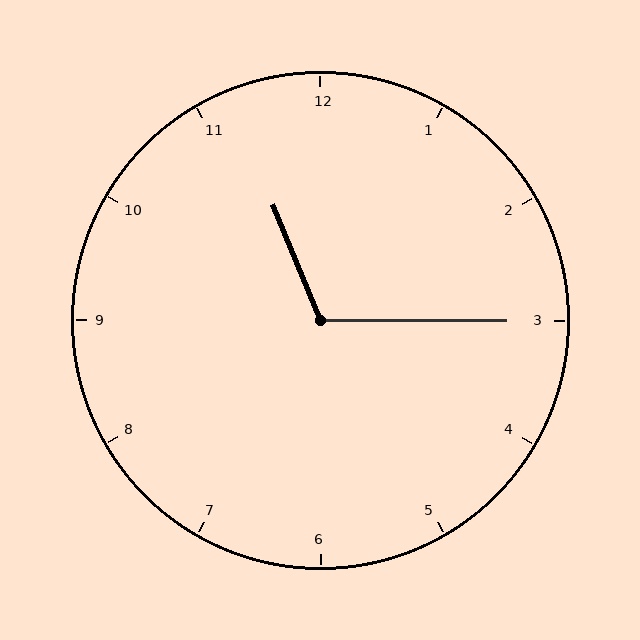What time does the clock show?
11:15.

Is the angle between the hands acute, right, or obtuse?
It is obtuse.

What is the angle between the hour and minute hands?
Approximately 112 degrees.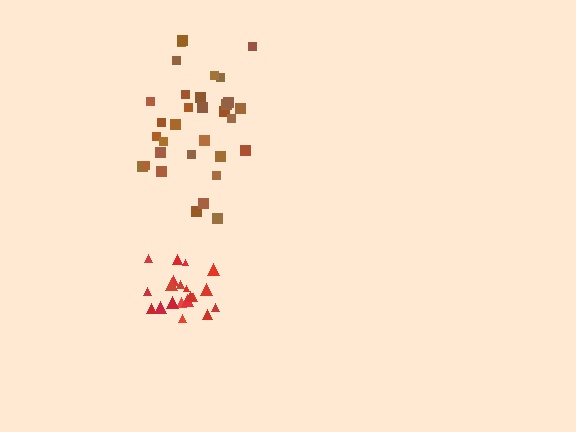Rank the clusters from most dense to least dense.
red, brown.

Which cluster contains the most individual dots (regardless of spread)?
Brown (32).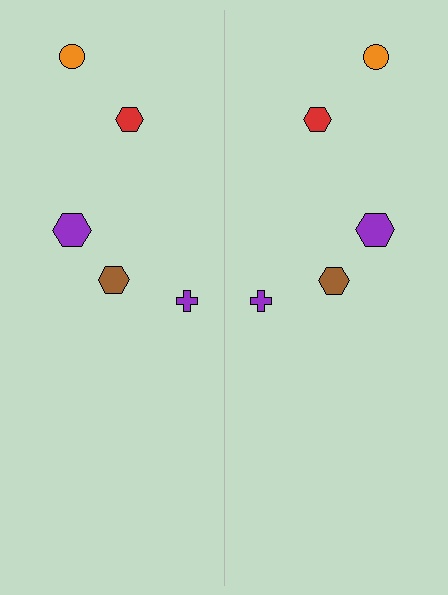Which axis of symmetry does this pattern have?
The pattern has a vertical axis of symmetry running through the center of the image.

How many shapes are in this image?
There are 10 shapes in this image.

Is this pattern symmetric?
Yes, this pattern has bilateral (reflection) symmetry.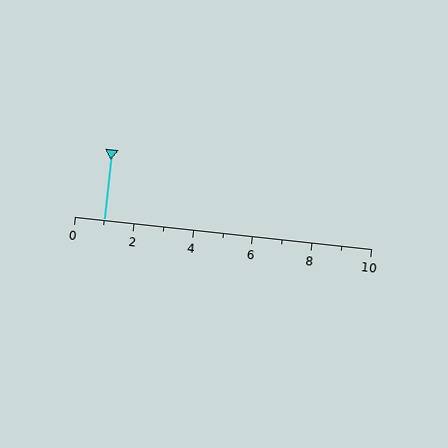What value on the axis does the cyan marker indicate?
The marker indicates approximately 1.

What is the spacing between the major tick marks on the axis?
The major ticks are spaced 2 apart.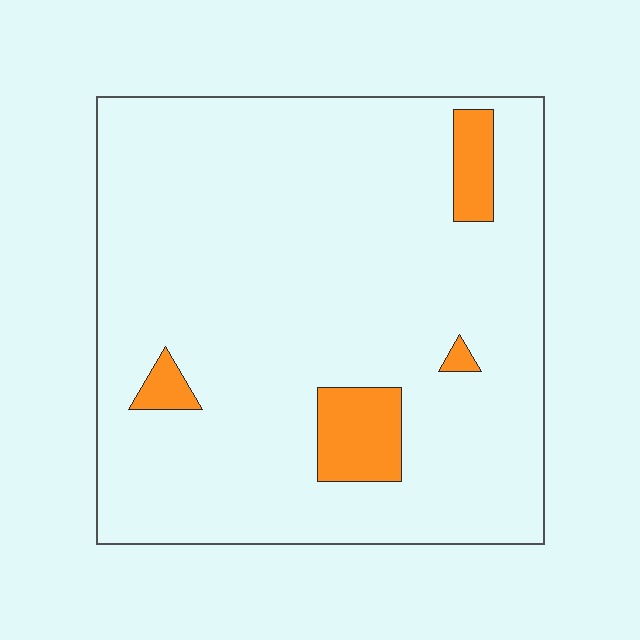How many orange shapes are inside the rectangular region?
4.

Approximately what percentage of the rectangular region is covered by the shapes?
Approximately 10%.